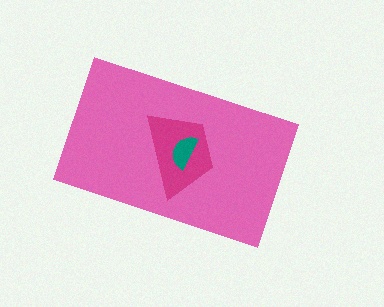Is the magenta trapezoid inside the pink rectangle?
Yes.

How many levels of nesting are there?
3.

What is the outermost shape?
The pink rectangle.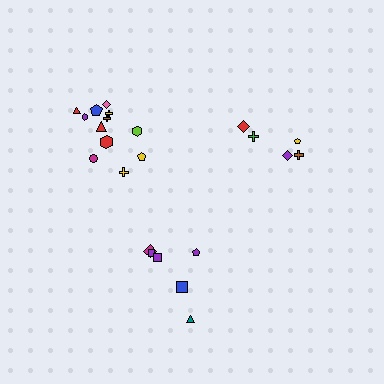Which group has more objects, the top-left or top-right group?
The top-left group.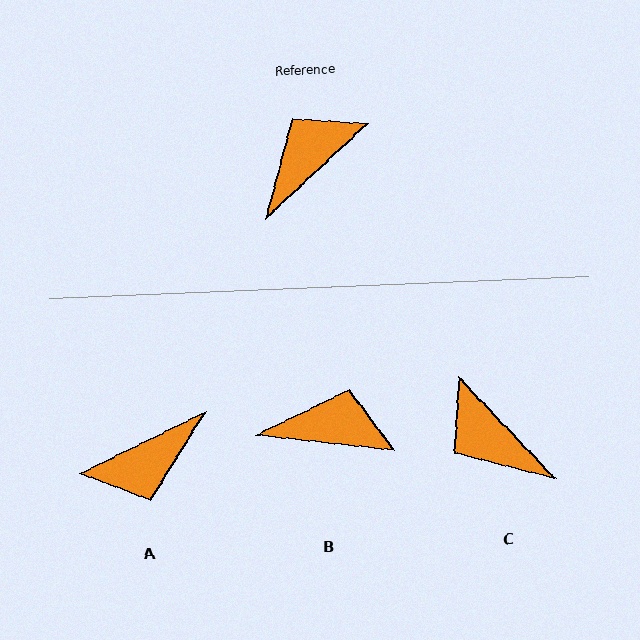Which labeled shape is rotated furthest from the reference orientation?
A, about 163 degrees away.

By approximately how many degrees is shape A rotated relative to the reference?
Approximately 163 degrees counter-clockwise.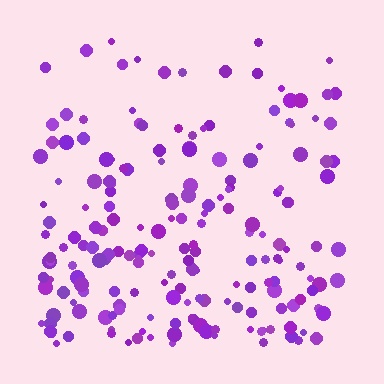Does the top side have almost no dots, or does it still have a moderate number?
Still a moderate number, just noticeably fewer than the bottom.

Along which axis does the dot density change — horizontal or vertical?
Vertical.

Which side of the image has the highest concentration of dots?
The bottom.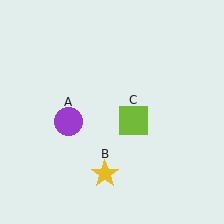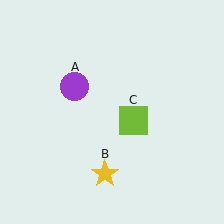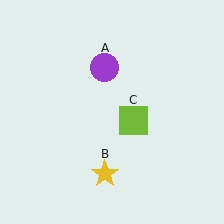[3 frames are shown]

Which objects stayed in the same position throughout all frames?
Yellow star (object B) and lime square (object C) remained stationary.